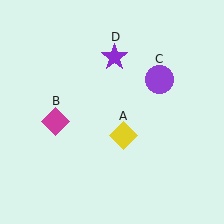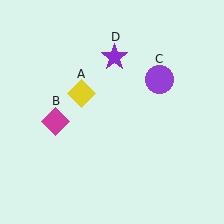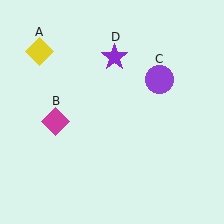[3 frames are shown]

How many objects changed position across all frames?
1 object changed position: yellow diamond (object A).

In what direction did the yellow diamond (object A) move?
The yellow diamond (object A) moved up and to the left.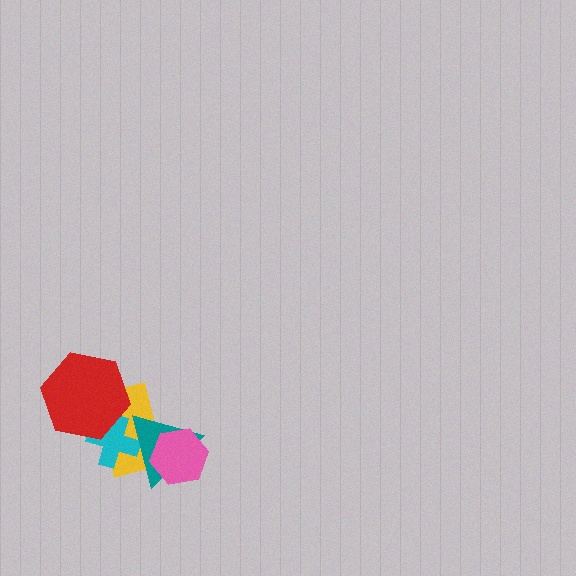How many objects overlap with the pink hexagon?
2 objects overlap with the pink hexagon.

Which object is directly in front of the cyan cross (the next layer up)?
The red hexagon is directly in front of the cyan cross.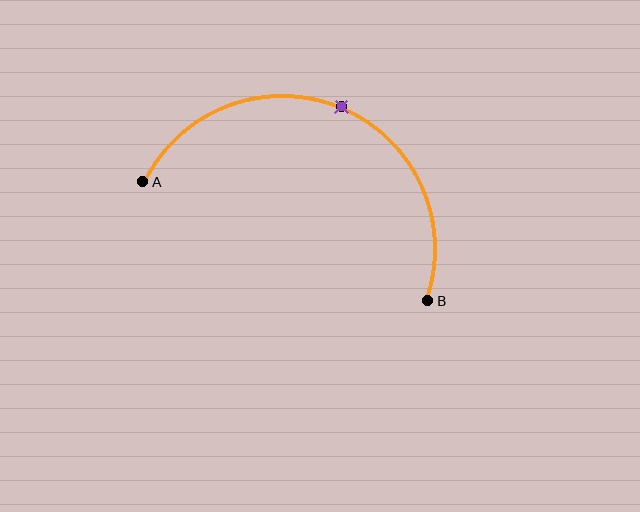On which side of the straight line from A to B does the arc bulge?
The arc bulges above the straight line connecting A and B.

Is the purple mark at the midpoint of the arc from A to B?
Yes. The purple mark lies on the arc at equal arc-length from both A and B — it is the arc midpoint.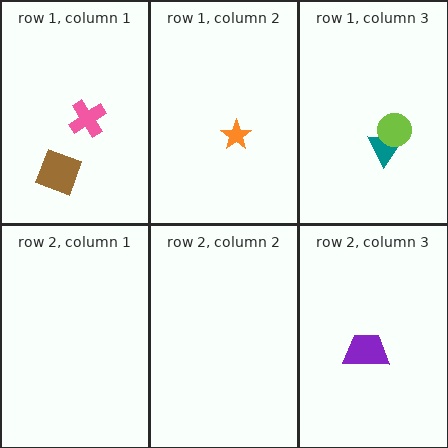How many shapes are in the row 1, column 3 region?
2.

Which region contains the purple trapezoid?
The row 2, column 3 region.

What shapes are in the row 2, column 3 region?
The purple trapezoid.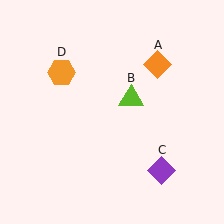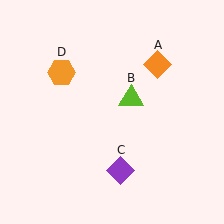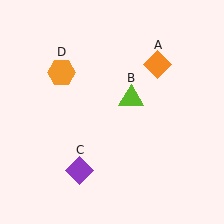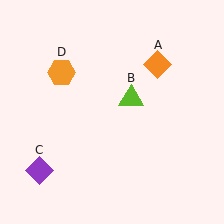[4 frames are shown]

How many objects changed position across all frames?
1 object changed position: purple diamond (object C).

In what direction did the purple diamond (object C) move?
The purple diamond (object C) moved left.